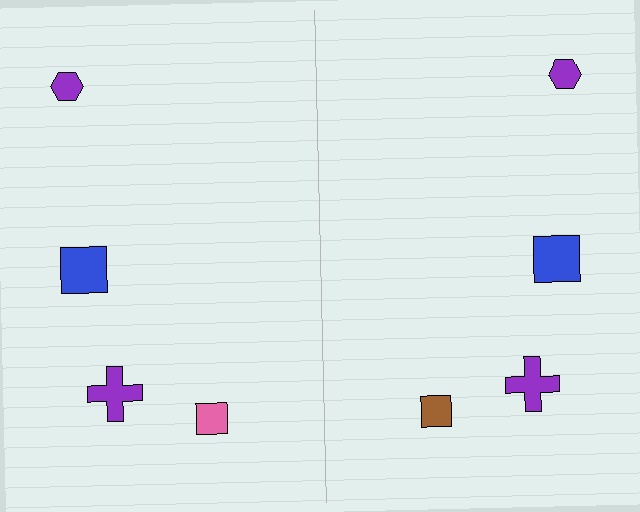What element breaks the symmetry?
The brown square on the right side breaks the symmetry — its mirror counterpart is pink.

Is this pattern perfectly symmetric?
No, the pattern is not perfectly symmetric. The brown square on the right side breaks the symmetry — its mirror counterpart is pink.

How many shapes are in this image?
There are 8 shapes in this image.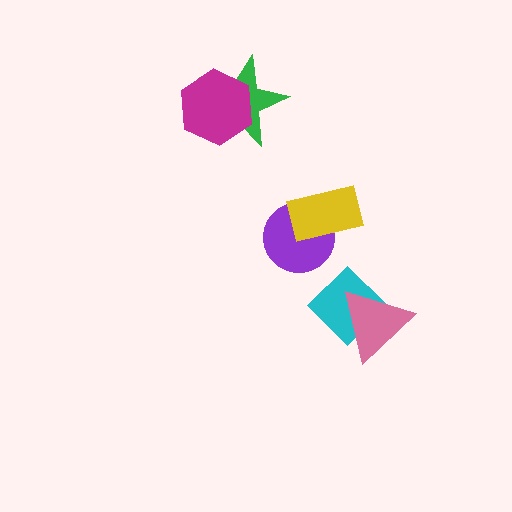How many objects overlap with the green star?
1 object overlaps with the green star.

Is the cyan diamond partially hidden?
Yes, it is partially covered by another shape.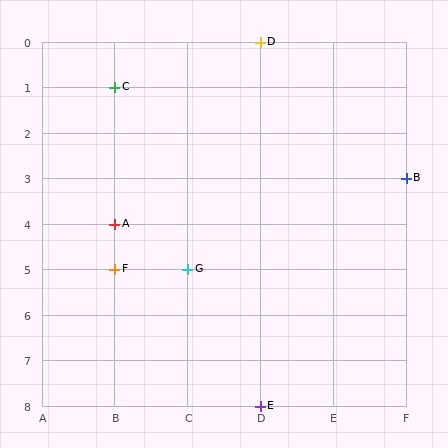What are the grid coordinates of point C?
Point C is at grid coordinates (B, 1).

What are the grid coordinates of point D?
Point D is at grid coordinates (D, 0).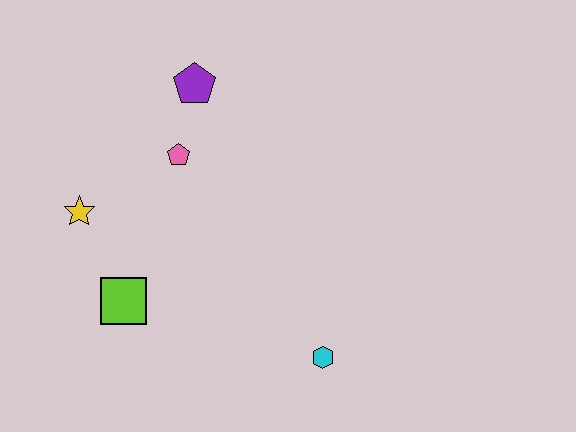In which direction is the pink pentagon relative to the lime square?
The pink pentagon is above the lime square.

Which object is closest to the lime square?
The yellow star is closest to the lime square.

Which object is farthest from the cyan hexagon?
The purple pentagon is farthest from the cyan hexagon.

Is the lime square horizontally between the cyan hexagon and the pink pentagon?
No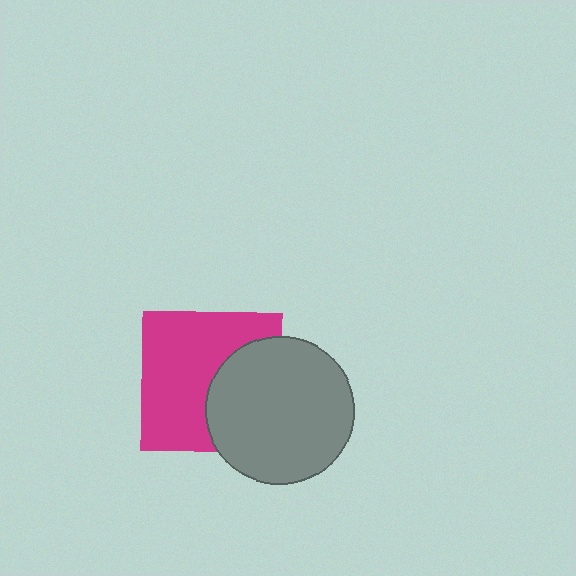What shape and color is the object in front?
The object in front is a gray circle.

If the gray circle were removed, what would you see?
You would see the complete magenta square.